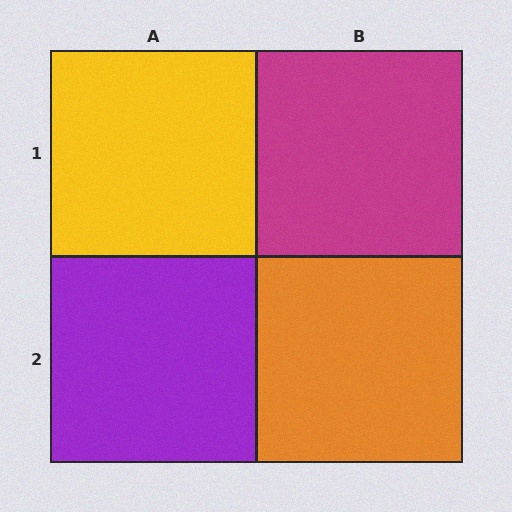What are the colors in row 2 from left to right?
Purple, orange.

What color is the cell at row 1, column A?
Yellow.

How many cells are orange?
1 cell is orange.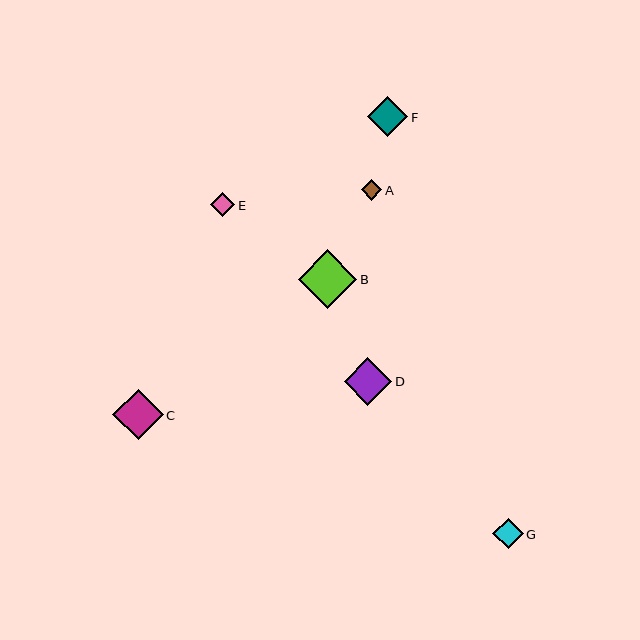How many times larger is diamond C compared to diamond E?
Diamond C is approximately 2.1 times the size of diamond E.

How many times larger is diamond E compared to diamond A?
Diamond E is approximately 1.1 times the size of diamond A.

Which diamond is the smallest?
Diamond A is the smallest with a size of approximately 21 pixels.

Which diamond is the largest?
Diamond B is the largest with a size of approximately 59 pixels.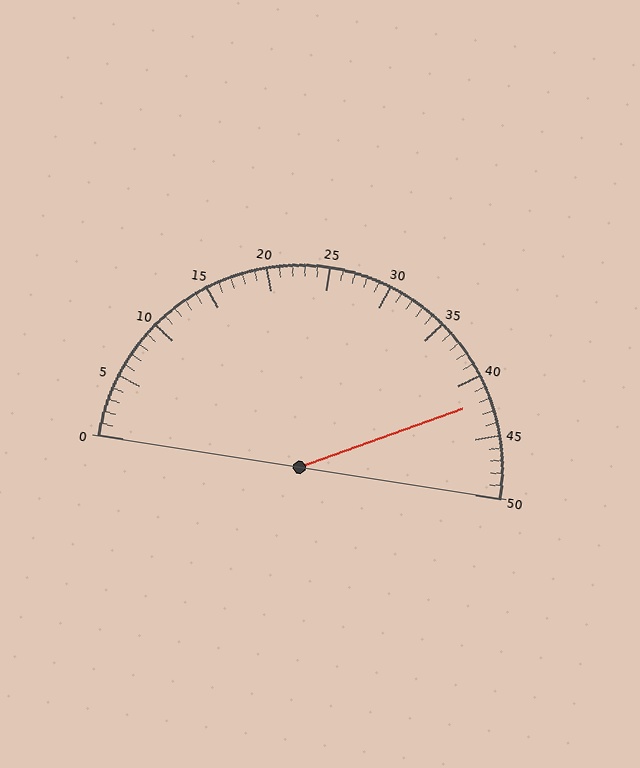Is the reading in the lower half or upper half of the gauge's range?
The reading is in the upper half of the range (0 to 50).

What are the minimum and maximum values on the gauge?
The gauge ranges from 0 to 50.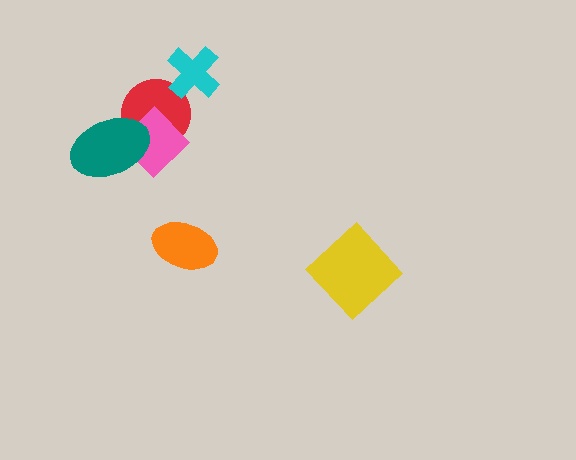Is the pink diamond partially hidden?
Yes, it is partially covered by another shape.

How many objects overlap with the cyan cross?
0 objects overlap with the cyan cross.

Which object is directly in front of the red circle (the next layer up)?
The pink diamond is directly in front of the red circle.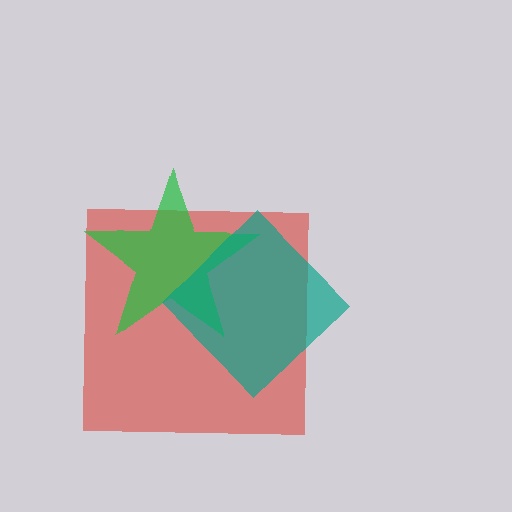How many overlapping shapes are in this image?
There are 3 overlapping shapes in the image.